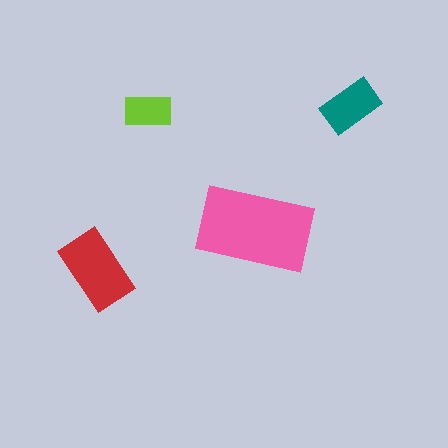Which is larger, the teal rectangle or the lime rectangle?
The teal one.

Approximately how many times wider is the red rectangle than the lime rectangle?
About 1.5 times wider.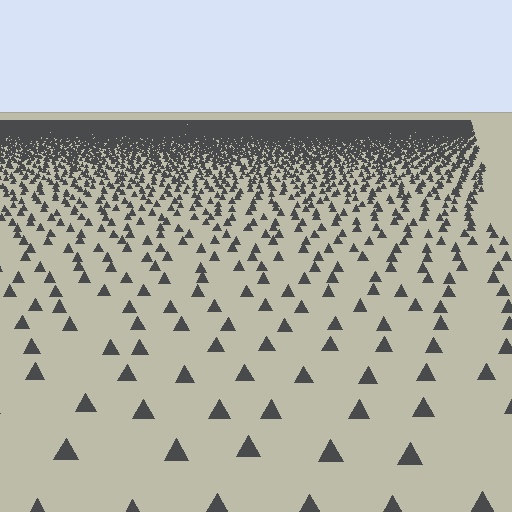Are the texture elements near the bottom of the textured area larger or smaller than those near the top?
Larger. Near the bottom, elements are closer to the viewer and appear at a bigger on-screen size.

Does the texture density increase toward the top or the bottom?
Density increases toward the top.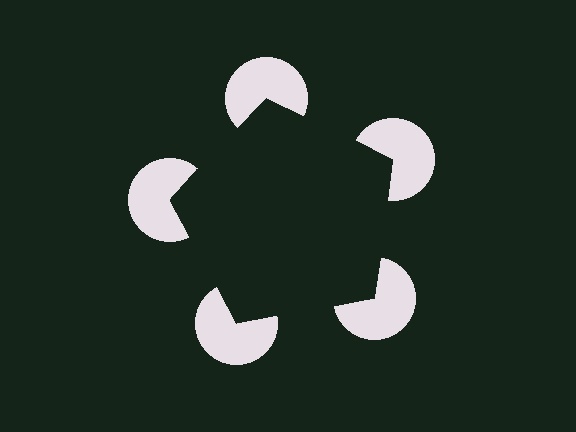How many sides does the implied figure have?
5 sides.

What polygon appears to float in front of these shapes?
An illusory pentagon — its edges are inferred from the aligned wedge cuts in the pac-man discs, not physically drawn.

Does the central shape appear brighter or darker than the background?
It typically appears slightly darker than the background, even though no actual brightness change is drawn.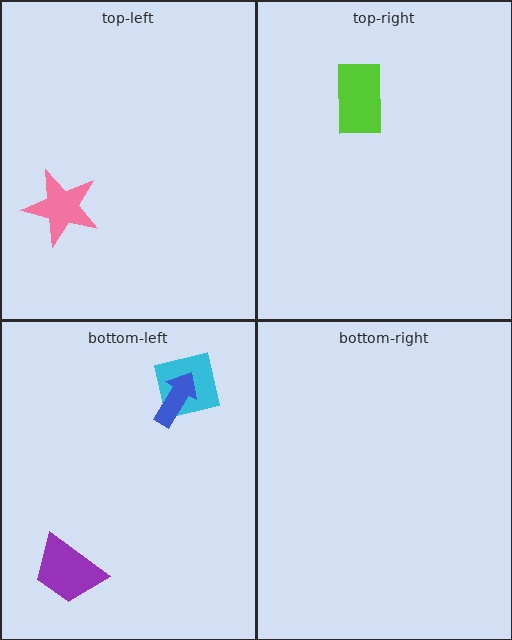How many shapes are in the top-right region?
1.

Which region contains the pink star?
The top-left region.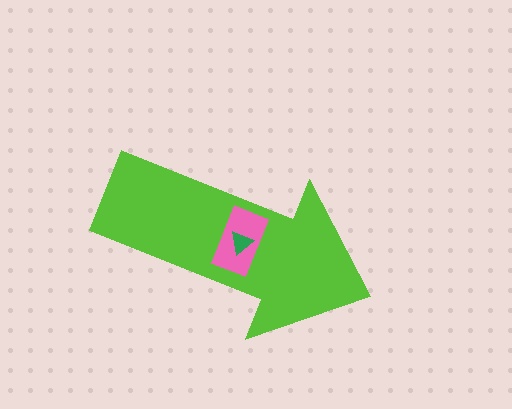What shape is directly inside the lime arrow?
The pink rectangle.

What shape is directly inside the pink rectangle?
The green triangle.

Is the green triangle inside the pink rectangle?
Yes.